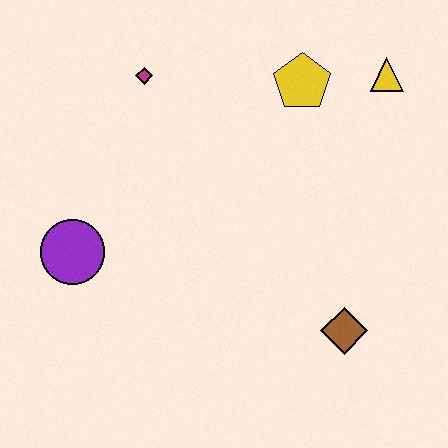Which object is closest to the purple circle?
The magenta diamond is closest to the purple circle.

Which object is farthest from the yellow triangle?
The purple circle is farthest from the yellow triangle.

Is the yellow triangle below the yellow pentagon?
No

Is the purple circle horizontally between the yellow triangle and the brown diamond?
No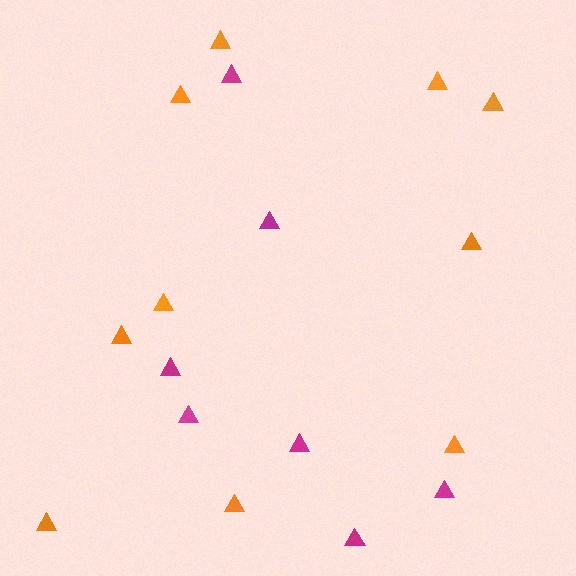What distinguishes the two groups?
There are 2 groups: one group of magenta triangles (7) and one group of orange triangles (10).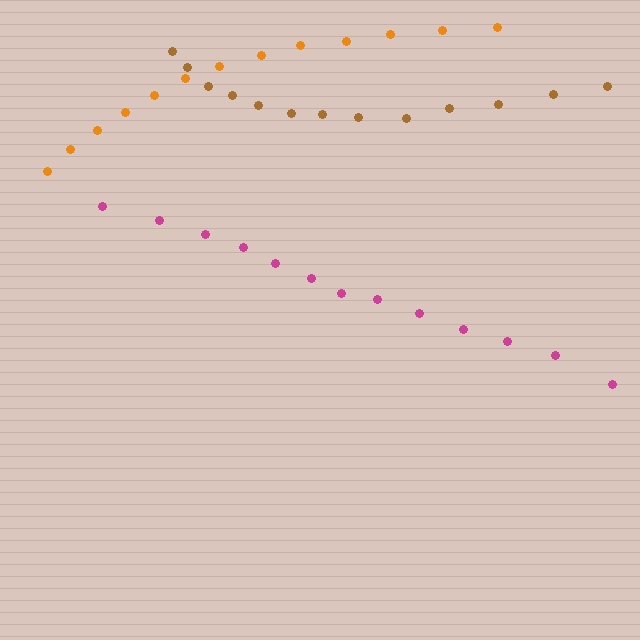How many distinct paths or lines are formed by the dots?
There are 3 distinct paths.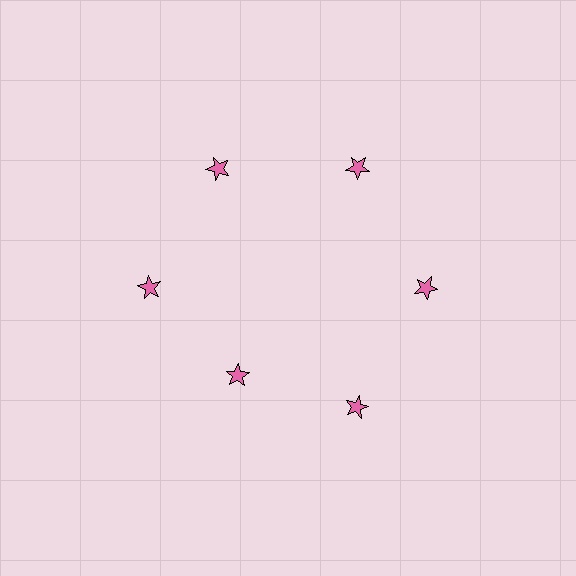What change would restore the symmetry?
The symmetry would be restored by moving it outward, back onto the ring so that all 6 stars sit at equal angles and equal distance from the center.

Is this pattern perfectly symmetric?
No. The 6 pink stars are arranged in a ring, but one element near the 7 o'clock position is pulled inward toward the center, breaking the 6-fold rotational symmetry.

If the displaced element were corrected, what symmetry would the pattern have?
It would have 6-fold rotational symmetry — the pattern would map onto itself every 60 degrees.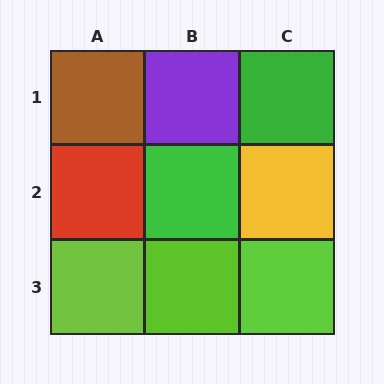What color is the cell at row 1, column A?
Brown.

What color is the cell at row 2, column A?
Red.